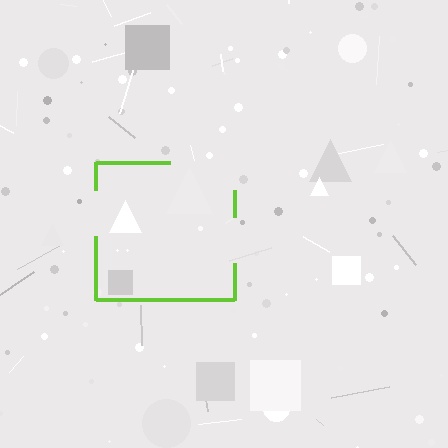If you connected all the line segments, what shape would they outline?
They would outline a square.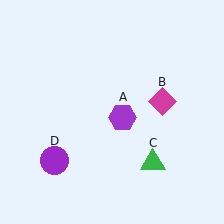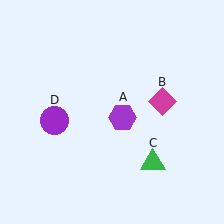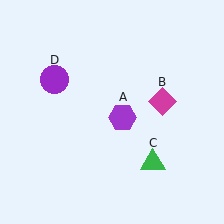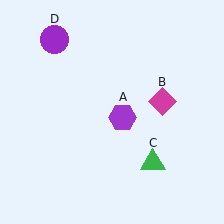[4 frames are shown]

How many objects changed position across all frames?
1 object changed position: purple circle (object D).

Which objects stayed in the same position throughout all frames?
Purple hexagon (object A) and magenta diamond (object B) and green triangle (object C) remained stationary.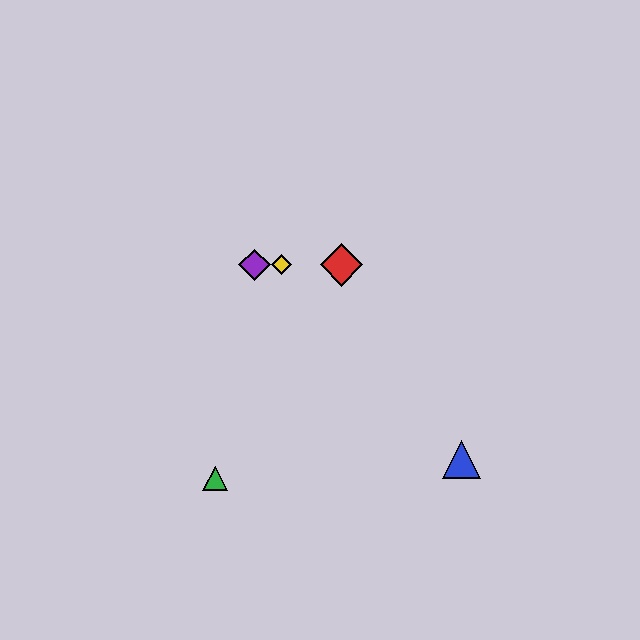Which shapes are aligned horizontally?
The red diamond, the yellow diamond, the purple diamond are aligned horizontally.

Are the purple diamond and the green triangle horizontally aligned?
No, the purple diamond is at y≈265 and the green triangle is at y≈478.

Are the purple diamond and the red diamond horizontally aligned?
Yes, both are at y≈265.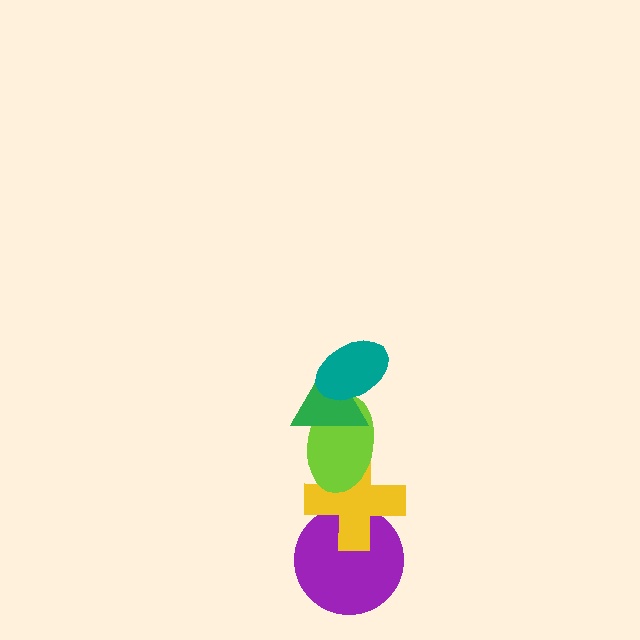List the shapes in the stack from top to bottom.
From top to bottom: the teal ellipse, the green triangle, the lime ellipse, the yellow cross, the purple circle.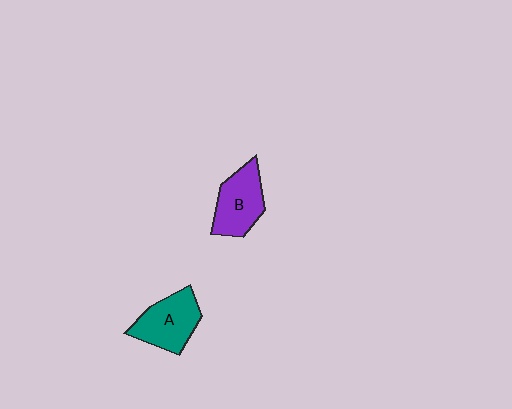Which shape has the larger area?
Shape A (teal).